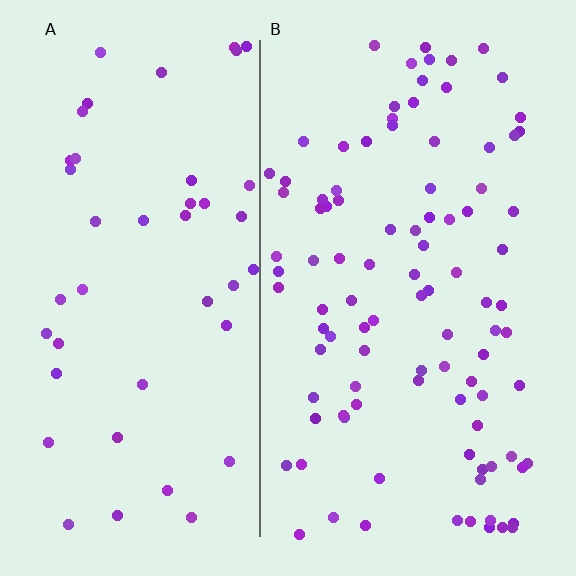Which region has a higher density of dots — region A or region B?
B (the right).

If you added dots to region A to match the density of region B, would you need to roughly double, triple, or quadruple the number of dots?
Approximately double.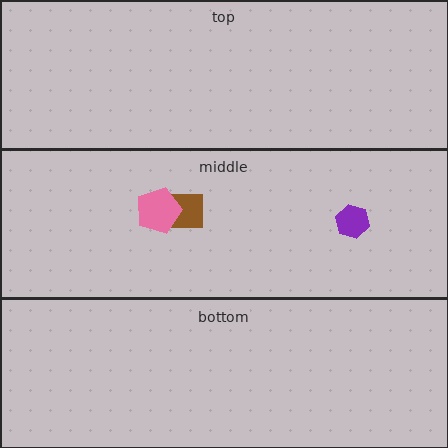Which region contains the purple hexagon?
The middle region.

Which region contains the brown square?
The middle region.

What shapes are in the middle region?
The brown square, the purple hexagon, the pink pentagon.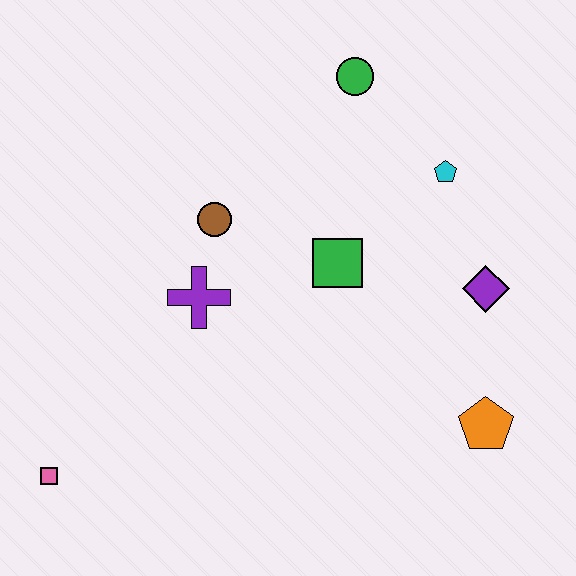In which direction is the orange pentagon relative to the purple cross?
The orange pentagon is to the right of the purple cross.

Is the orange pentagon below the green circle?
Yes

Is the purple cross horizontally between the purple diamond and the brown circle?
No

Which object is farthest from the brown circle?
The orange pentagon is farthest from the brown circle.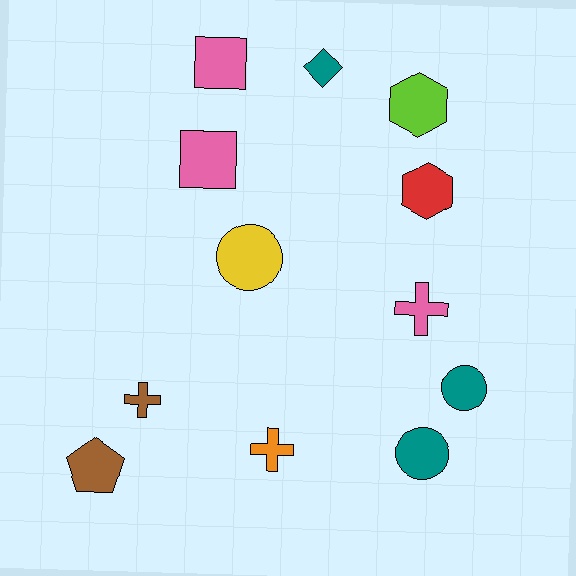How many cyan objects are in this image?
There are no cyan objects.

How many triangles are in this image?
There are no triangles.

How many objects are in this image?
There are 12 objects.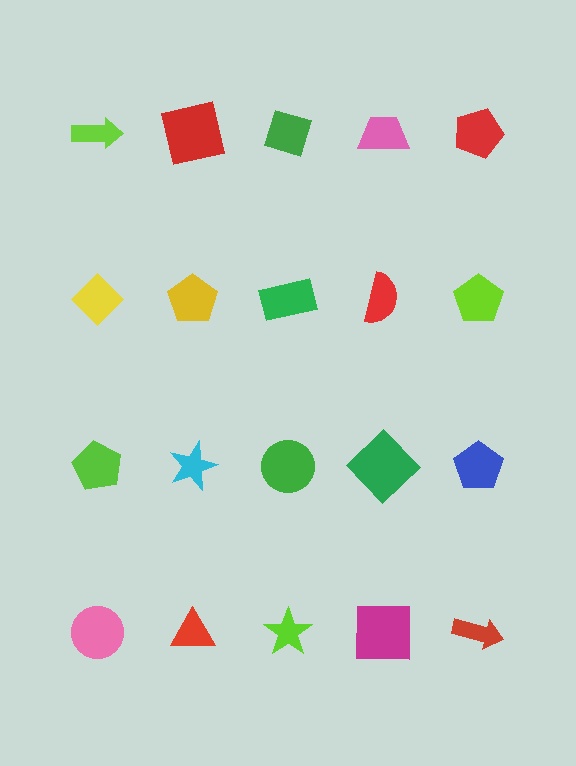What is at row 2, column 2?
A yellow pentagon.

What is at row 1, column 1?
A lime arrow.